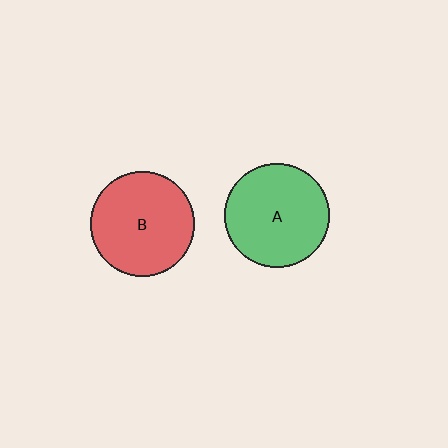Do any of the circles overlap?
No, none of the circles overlap.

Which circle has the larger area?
Circle A (green).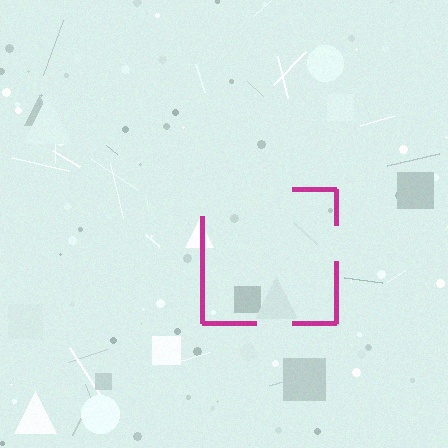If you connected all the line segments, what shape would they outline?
They would outline a square.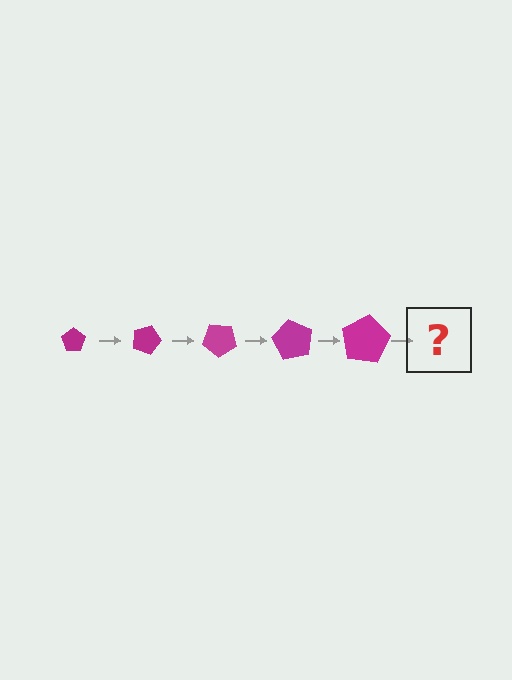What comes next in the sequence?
The next element should be a pentagon, larger than the previous one and rotated 100 degrees from the start.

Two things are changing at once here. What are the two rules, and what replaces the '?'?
The two rules are that the pentagon grows larger each step and it rotates 20 degrees each step. The '?' should be a pentagon, larger than the previous one and rotated 100 degrees from the start.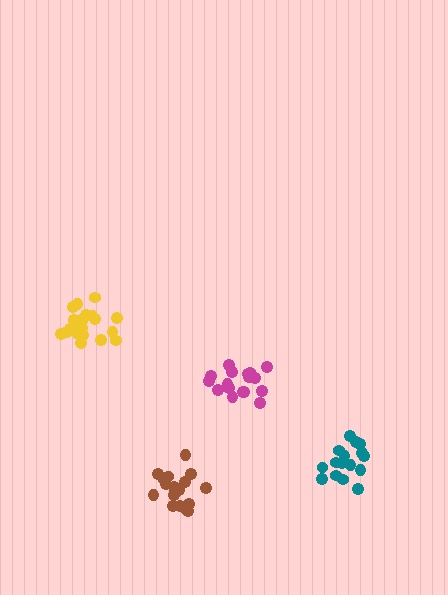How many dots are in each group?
Group 1: 17 dots, Group 2: 21 dots, Group 3: 16 dots, Group 4: 18 dots (72 total).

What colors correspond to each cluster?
The clusters are colored: magenta, yellow, teal, brown.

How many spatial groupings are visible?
There are 4 spatial groupings.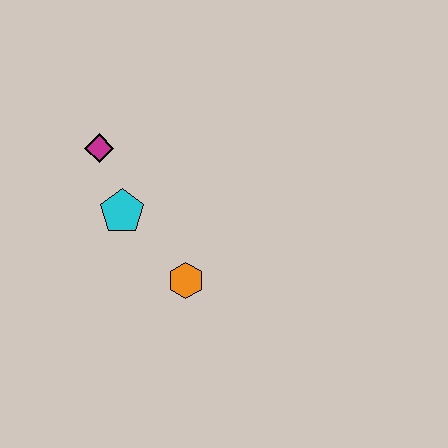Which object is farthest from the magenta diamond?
The orange hexagon is farthest from the magenta diamond.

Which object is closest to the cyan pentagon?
The magenta diamond is closest to the cyan pentagon.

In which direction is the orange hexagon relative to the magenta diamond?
The orange hexagon is below the magenta diamond.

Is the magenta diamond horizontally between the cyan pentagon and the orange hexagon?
No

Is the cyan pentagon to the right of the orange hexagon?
No